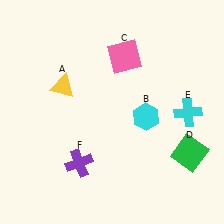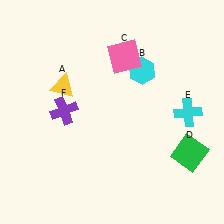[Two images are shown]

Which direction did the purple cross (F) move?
The purple cross (F) moved up.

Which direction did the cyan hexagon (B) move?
The cyan hexagon (B) moved up.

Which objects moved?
The objects that moved are: the cyan hexagon (B), the purple cross (F).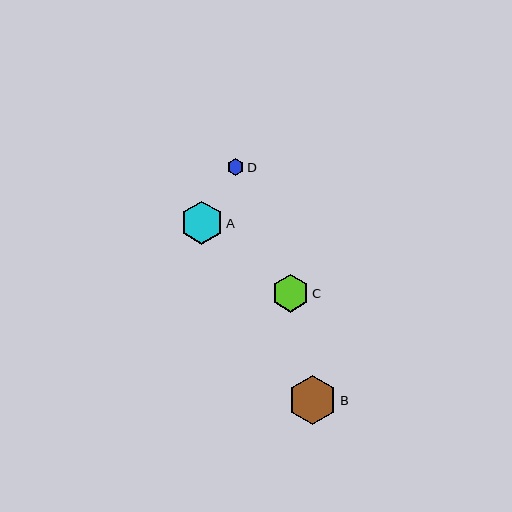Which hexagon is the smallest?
Hexagon D is the smallest with a size of approximately 16 pixels.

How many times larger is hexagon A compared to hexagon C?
Hexagon A is approximately 1.1 times the size of hexagon C.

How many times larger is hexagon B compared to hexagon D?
Hexagon B is approximately 3.0 times the size of hexagon D.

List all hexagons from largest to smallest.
From largest to smallest: B, A, C, D.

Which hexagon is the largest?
Hexagon B is the largest with a size of approximately 48 pixels.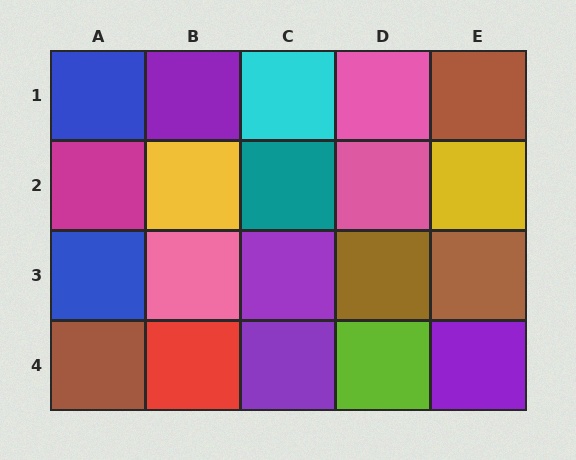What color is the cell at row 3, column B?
Pink.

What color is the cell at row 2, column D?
Pink.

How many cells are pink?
3 cells are pink.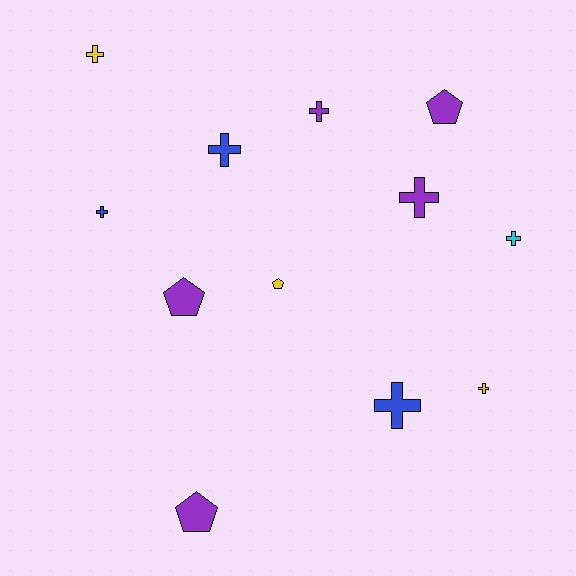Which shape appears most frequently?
Cross, with 8 objects.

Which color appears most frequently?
Purple, with 5 objects.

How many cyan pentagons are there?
There are no cyan pentagons.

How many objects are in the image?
There are 12 objects.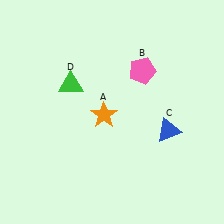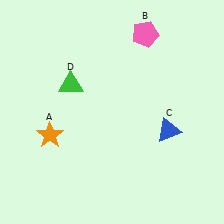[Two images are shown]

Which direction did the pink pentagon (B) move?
The pink pentagon (B) moved up.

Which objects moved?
The objects that moved are: the orange star (A), the pink pentagon (B).